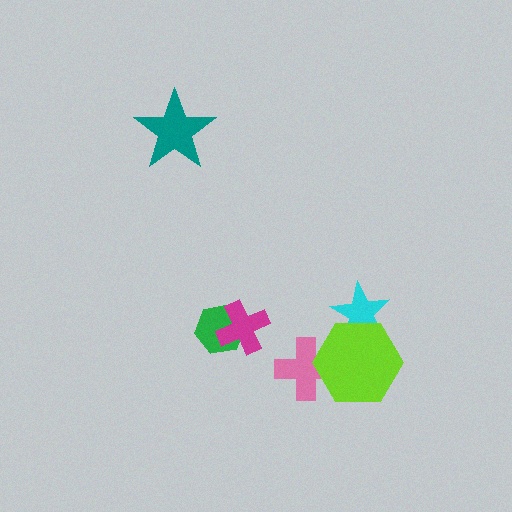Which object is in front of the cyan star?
The lime hexagon is in front of the cyan star.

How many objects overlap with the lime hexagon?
2 objects overlap with the lime hexagon.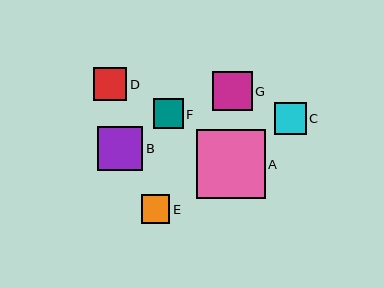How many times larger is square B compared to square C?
Square B is approximately 1.4 times the size of square C.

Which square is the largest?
Square A is the largest with a size of approximately 69 pixels.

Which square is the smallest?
Square E is the smallest with a size of approximately 28 pixels.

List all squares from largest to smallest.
From largest to smallest: A, B, G, D, C, F, E.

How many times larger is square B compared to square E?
Square B is approximately 1.6 times the size of square E.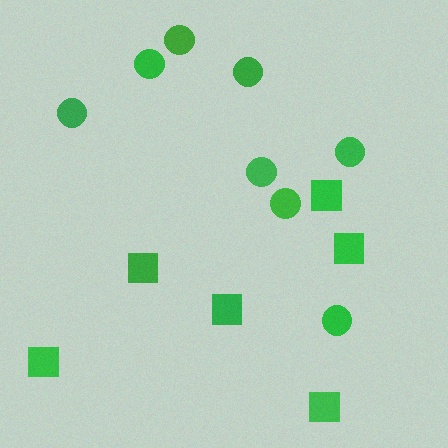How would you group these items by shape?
There are 2 groups: one group of circles (8) and one group of squares (6).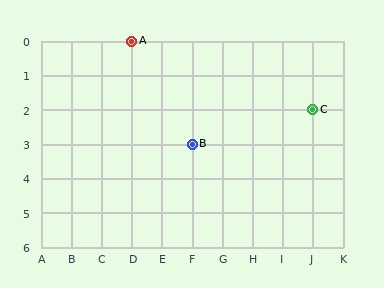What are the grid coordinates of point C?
Point C is at grid coordinates (J, 2).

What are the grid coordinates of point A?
Point A is at grid coordinates (D, 0).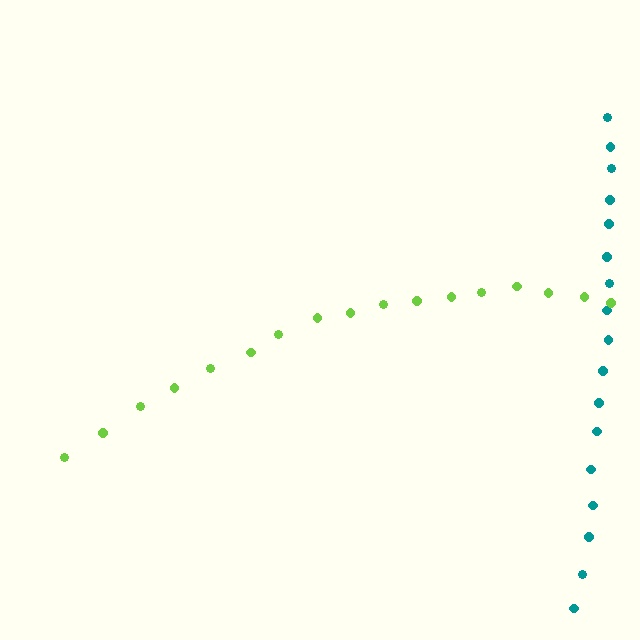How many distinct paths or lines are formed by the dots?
There are 2 distinct paths.